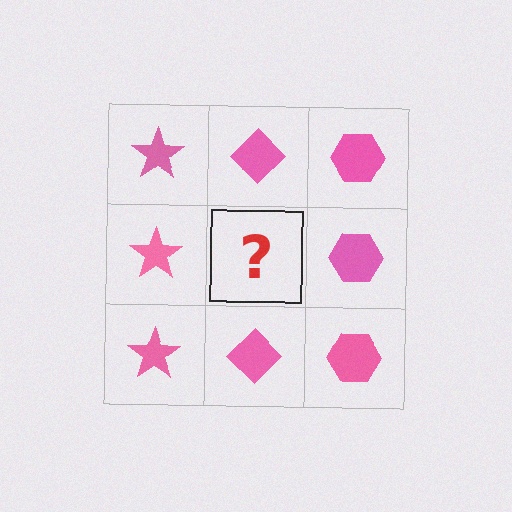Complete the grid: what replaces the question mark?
The question mark should be replaced with a pink diamond.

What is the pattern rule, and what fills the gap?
The rule is that each column has a consistent shape. The gap should be filled with a pink diamond.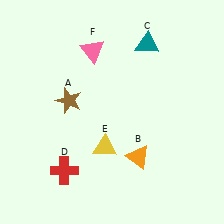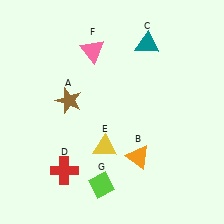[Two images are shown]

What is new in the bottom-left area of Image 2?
A lime diamond (G) was added in the bottom-left area of Image 2.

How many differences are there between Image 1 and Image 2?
There is 1 difference between the two images.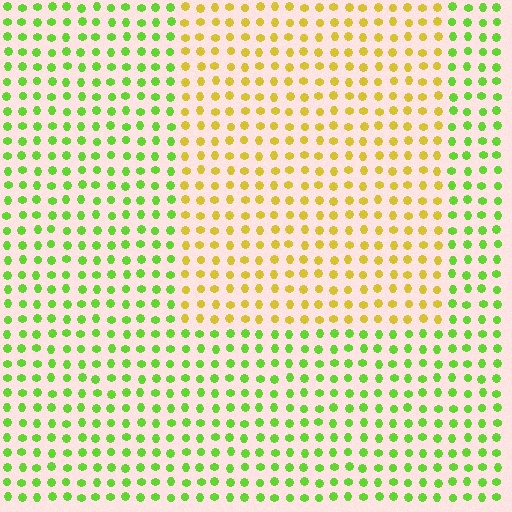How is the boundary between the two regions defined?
The boundary is defined purely by a slight shift in hue (about 50 degrees). Spacing, size, and orientation are identical on both sides.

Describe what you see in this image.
The image is filled with small lime elements in a uniform arrangement. A rectangle-shaped region is visible where the elements are tinted to a slightly different hue, forming a subtle color boundary.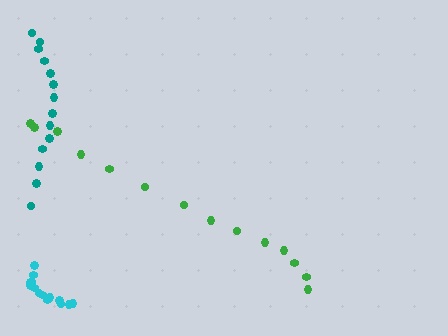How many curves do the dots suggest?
There are 3 distinct paths.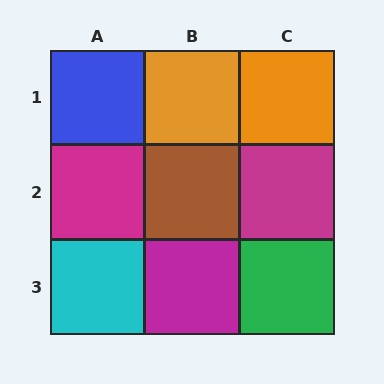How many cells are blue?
1 cell is blue.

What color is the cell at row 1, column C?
Orange.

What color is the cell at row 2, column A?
Magenta.